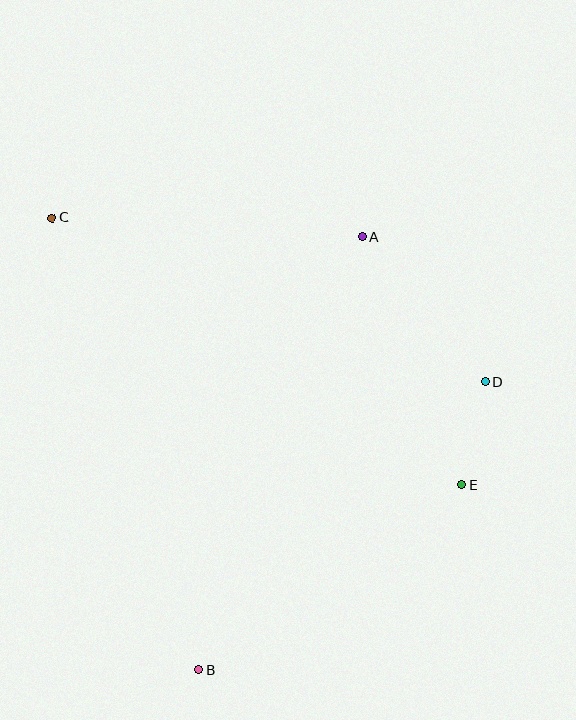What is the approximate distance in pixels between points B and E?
The distance between B and E is approximately 322 pixels.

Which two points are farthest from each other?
Points C and E are farthest from each other.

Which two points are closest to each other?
Points D and E are closest to each other.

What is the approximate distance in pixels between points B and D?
The distance between B and D is approximately 406 pixels.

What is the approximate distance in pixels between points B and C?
The distance between B and C is approximately 475 pixels.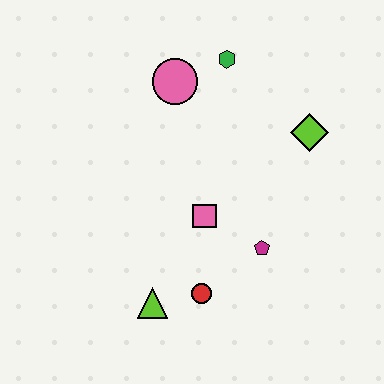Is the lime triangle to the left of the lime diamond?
Yes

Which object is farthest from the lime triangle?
The green hexagon is farthest from the lime triangle.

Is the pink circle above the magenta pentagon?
Yes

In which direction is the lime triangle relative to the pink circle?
The lime triangle is below the pink circle.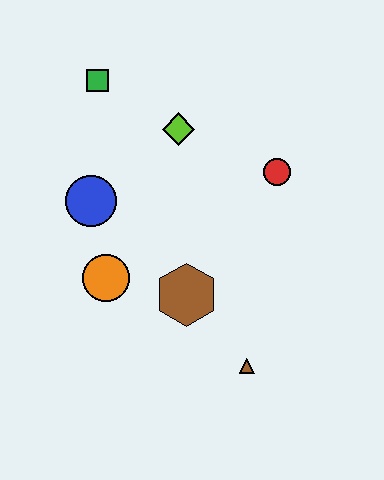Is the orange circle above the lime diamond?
No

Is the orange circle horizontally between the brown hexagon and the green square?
Yes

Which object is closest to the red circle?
The lime diamond is closest to the red circle.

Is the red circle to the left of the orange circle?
No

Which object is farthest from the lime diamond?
The brown triangle is farthest from the lime diamond.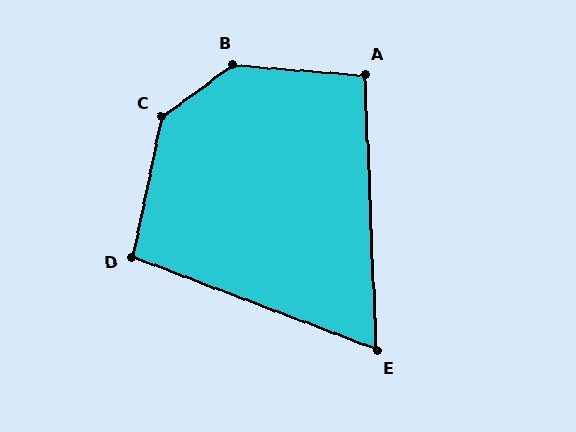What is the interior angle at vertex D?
Approximately 99 degrees (obtuse).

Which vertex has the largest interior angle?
B, at approximately 140 degrees.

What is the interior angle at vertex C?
Approximately 138 degrees (obtuse).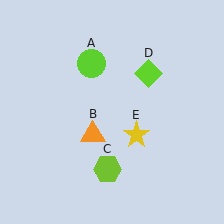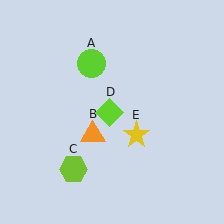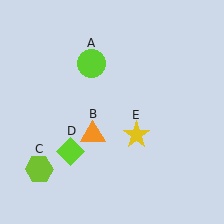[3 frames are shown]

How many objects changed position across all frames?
2 objects changed position: lime hexagon (object C), lime diamond (object D).